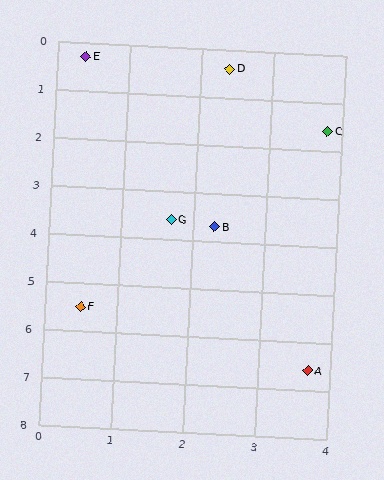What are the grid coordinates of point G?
Point G is at approximately (1.7, 3.6).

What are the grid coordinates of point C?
Point C is at approximately (3.8, 1.6).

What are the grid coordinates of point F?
Point F is at approximately (0.5, 5.5).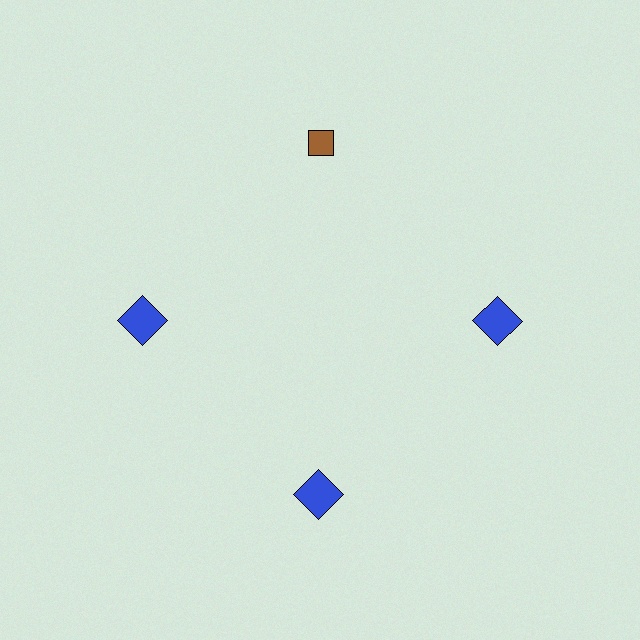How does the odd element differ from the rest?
It differs in both color (brown instead of blue) and shape (diamond instead of square).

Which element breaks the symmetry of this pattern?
The brown diamond at roughly the 12 o'clock position breaks the symmetry. All other shapes are blue squares.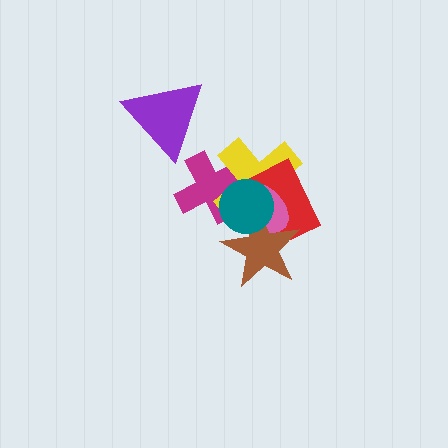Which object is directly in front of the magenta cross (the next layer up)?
The yellow cross is directly in front of the magenta cross.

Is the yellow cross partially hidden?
Yes, it is partially covered by another shape.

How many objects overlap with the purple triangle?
0 objects overlap with the purple triangle.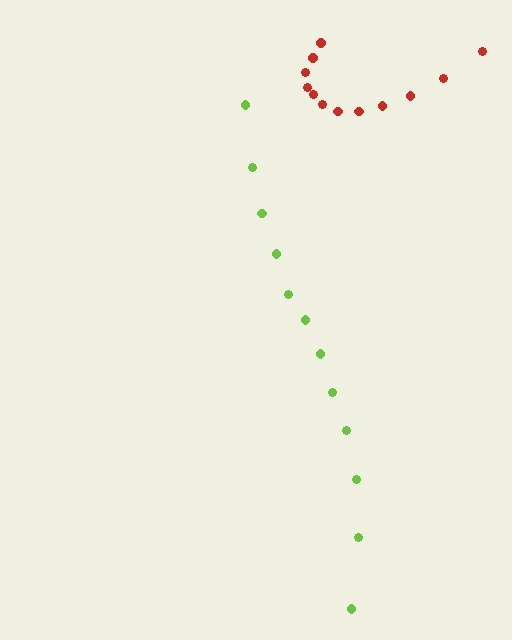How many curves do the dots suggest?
There are 2 distinct paths.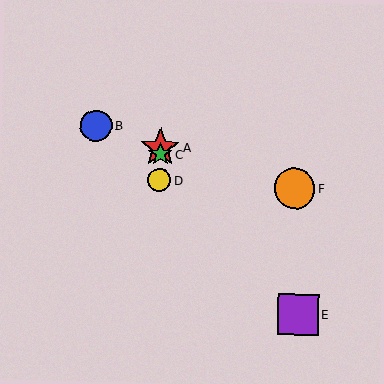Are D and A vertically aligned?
Yes, both are at x≈160.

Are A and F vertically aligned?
No, A is at x≈160 and F is at x≈295.